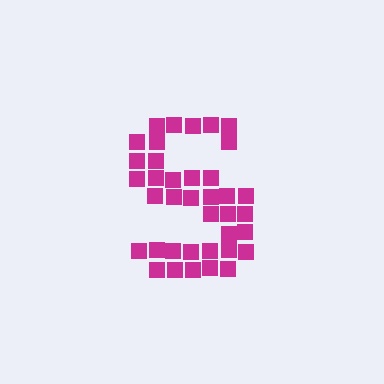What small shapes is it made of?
It is made of small squares.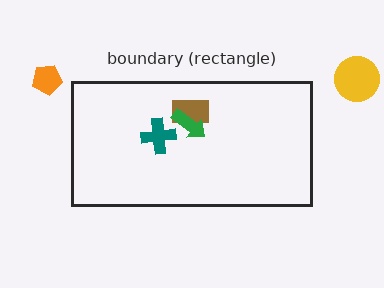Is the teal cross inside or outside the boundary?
Inside.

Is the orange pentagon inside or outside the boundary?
Outside.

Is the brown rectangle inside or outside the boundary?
Inside.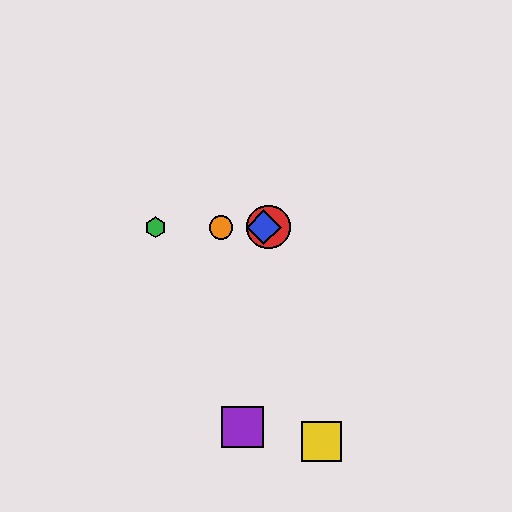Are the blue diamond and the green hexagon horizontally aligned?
Yes, both are at y≈227.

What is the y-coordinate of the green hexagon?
The green hexagon is at y≈227.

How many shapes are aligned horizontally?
4 shapes (the red circle, the blue diamond, the green hexagon, the orange circle) are aligned horizontally.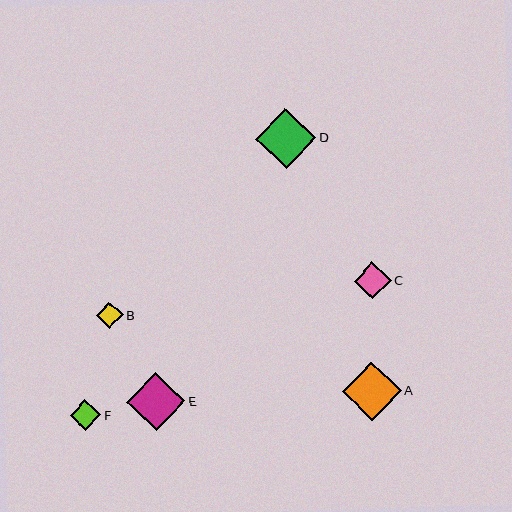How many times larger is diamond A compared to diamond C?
Diamond A is approximately 1.6 times the size of diamond C.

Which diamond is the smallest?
Diamond B is the smallest with a size of approximately 26 pixels.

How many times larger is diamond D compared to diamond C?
Diamond D is approximately 1.6 times the size of diamond C.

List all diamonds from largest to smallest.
From largest to smallest: D, A, E, C, F, B.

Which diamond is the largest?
Diamond D is the largest with a size of approximately 60 pixels.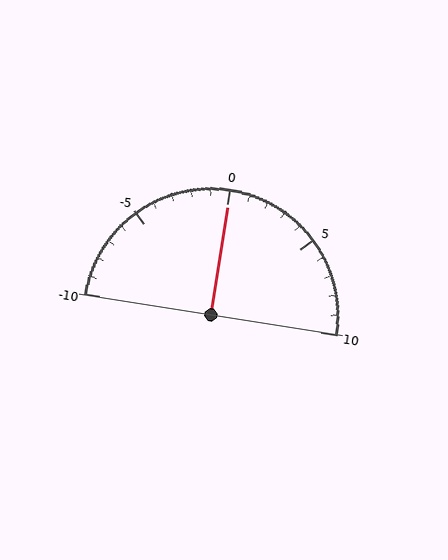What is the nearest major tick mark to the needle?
The nearest major tick mark is 0.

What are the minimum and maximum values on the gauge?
The gauge ranges from -10 to 10.